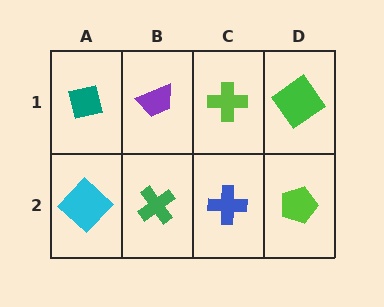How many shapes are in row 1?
4 shapes.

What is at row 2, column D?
A lime pentagon.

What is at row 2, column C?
A blue cross.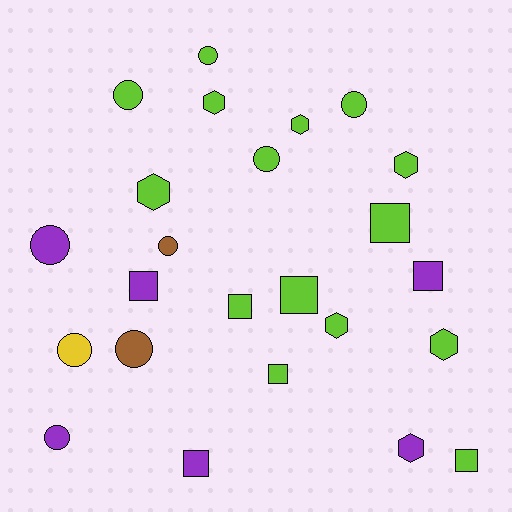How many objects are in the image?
There are 24 objects.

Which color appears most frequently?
Lime, with 15 objects.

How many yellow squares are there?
There are no yellow squares.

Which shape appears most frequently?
Circle, with 9 objects.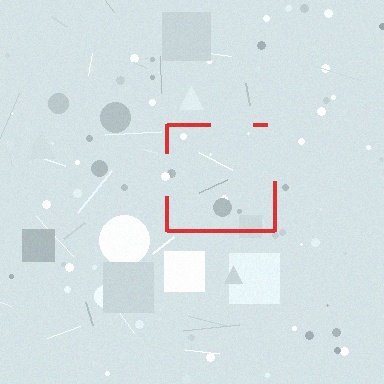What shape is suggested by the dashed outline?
The dashed outline suggests a square.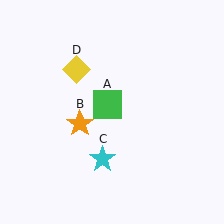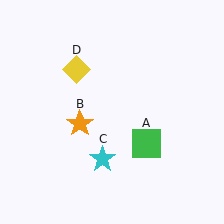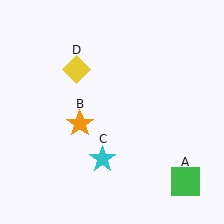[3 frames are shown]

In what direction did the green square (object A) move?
The green square (object A) moved down and to the right.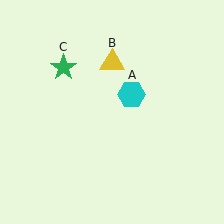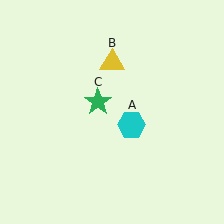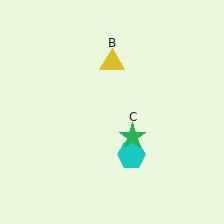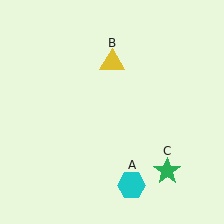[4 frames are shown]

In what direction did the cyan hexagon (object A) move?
The cyan hexagon (object A) moved down.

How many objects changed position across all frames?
2 objects changed position: cyan hexagon (object A), green star (object C).